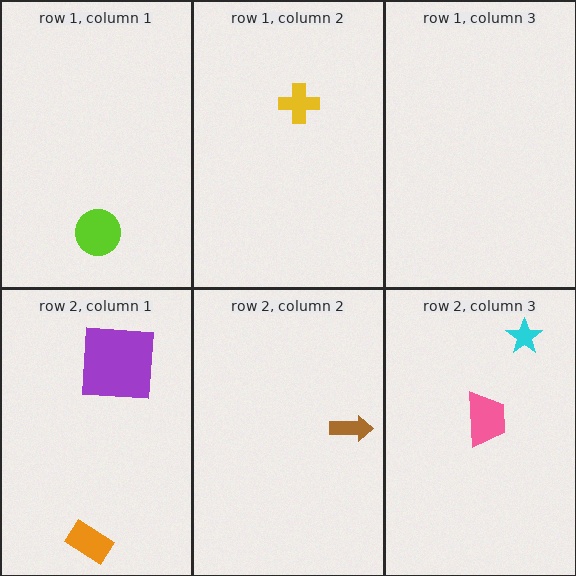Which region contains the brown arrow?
The row 2, column 2 region.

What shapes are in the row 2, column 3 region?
The cyan star, the pink trapezoid.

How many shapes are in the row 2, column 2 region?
1.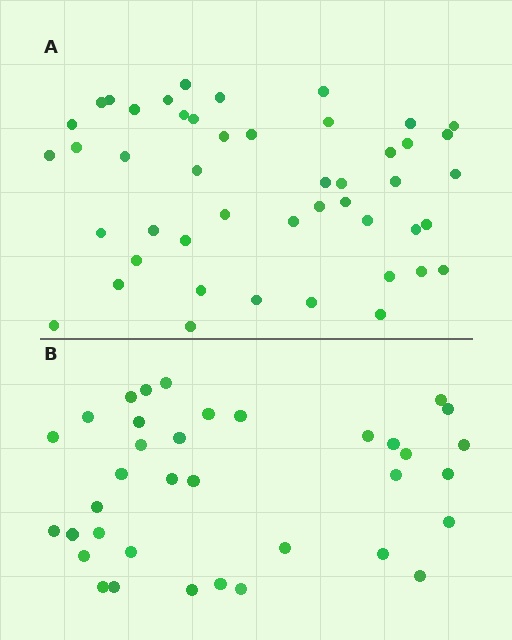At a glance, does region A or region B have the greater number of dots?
Region A (the top region) has more dots.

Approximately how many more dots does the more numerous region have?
Region A has roughly 12 or so more dots than region B.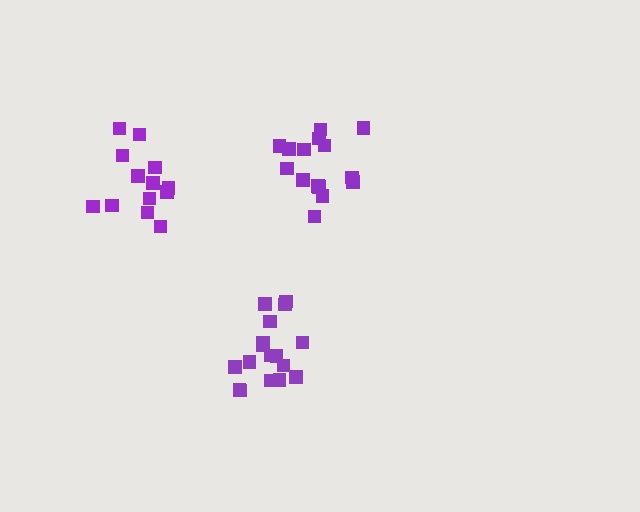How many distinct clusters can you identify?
There are 3 distinct clusters.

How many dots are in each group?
Group 1: 17 dots, Group 2: 16 dots, Group 3: 13 dots (46 total).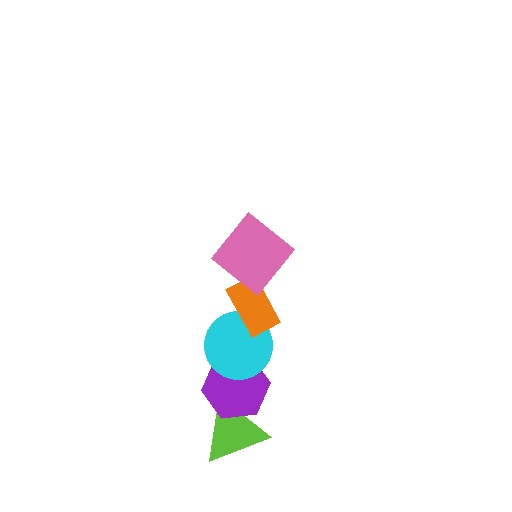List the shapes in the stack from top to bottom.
From top to bottom: the pink diamond, the orange rectangle, the cyan circle, the purple hexagon, the lime triangle.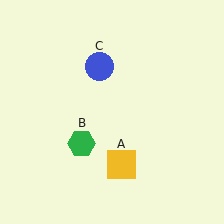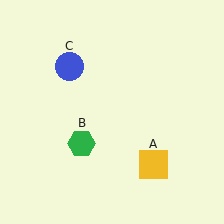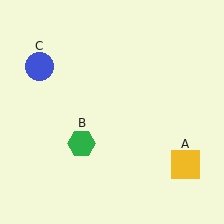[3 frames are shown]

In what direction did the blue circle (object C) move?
The blue circle (object C) moved left.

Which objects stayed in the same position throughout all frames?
Green hexagon (object B) remained stationary.